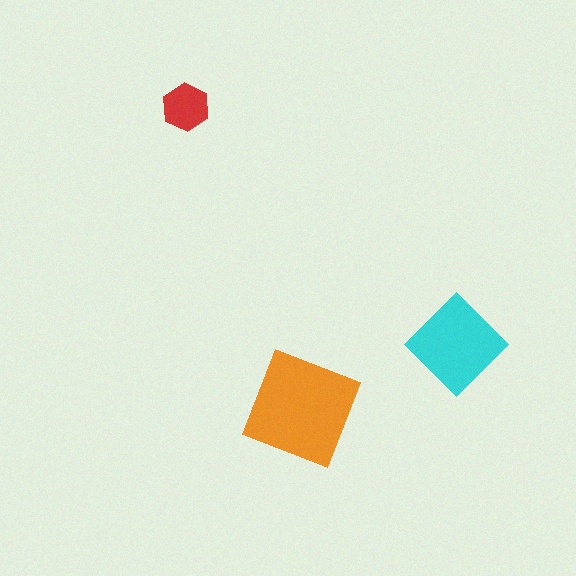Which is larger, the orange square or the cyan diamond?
The orange square.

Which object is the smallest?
The red hexagon.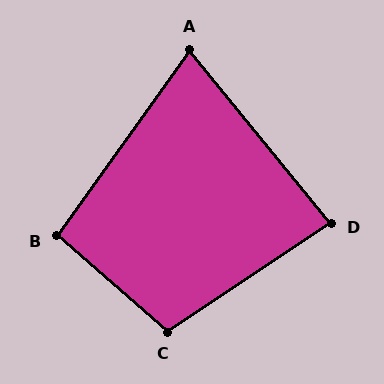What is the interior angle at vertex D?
Approximately 85 degrees (acute).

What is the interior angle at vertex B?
Approximately 95 degrees (obtuse).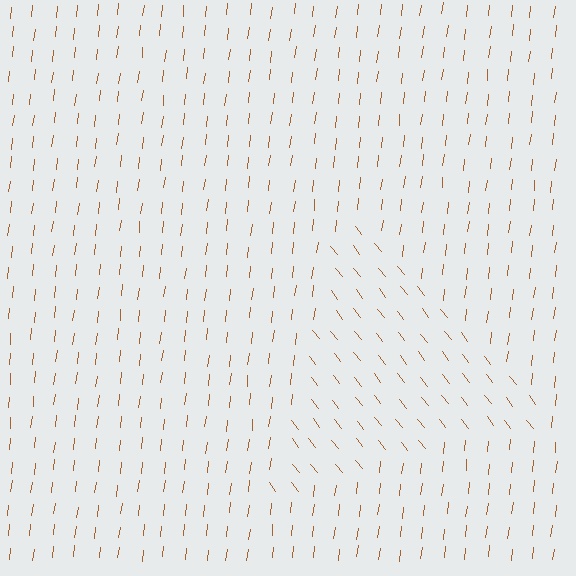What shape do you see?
I see a triangle.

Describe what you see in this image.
The image is filled with small brown line segments. A triangle region in the image has lines oriented differently from the surrounding lines, creating a visible texture boundary.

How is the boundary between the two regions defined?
The boundary is defined purely by a change in line orientation (approximately 45 degrees difference). All lines are the same color and thickness.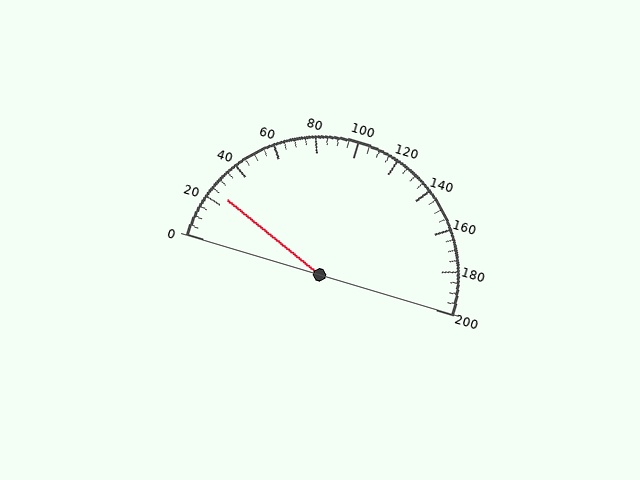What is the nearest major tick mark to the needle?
The nearest major tick mark is 20.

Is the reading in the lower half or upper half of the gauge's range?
The reading is in the lower half of the range (0 to 200).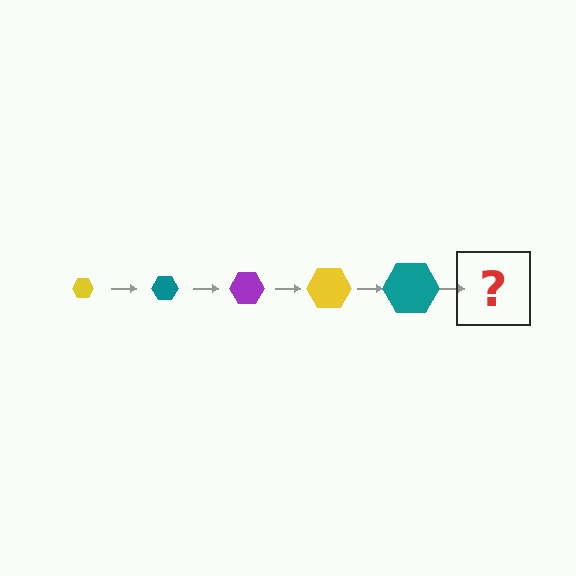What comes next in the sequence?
The next element should be a purple hexagon, larger than the previous one.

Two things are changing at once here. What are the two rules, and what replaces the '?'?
The two rules are that the hexagon grows larger each step and the color cycles through yellow, teal, and purple. The '?' should be a purple hexagon, larger than the previous one.